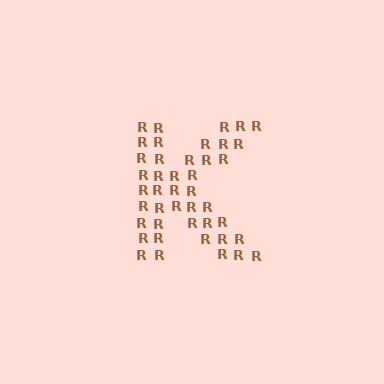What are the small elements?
The small elements are letter R's.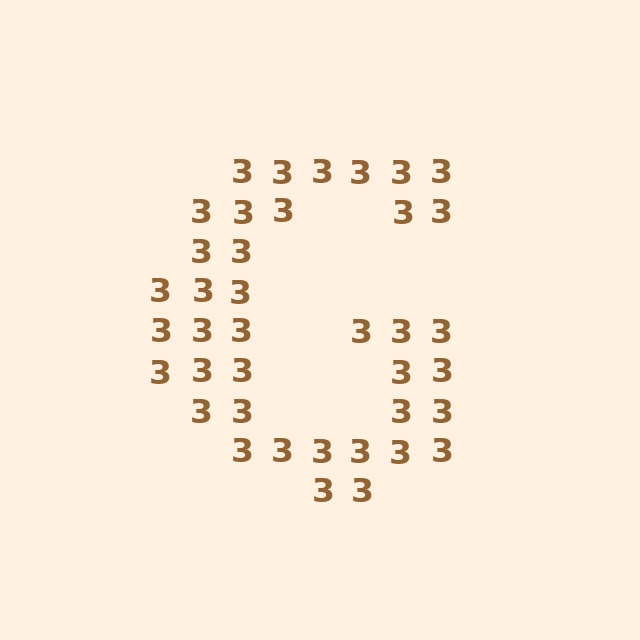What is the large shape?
The large shape is the letter G.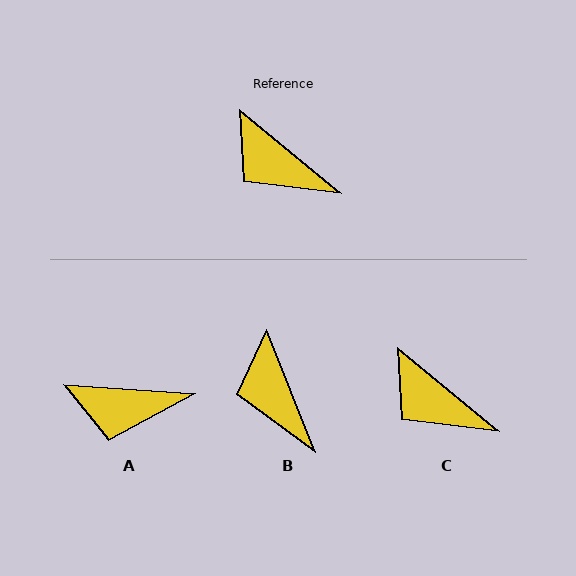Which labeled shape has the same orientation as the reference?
C.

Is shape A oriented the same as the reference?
No, it is off by about 36 degrees.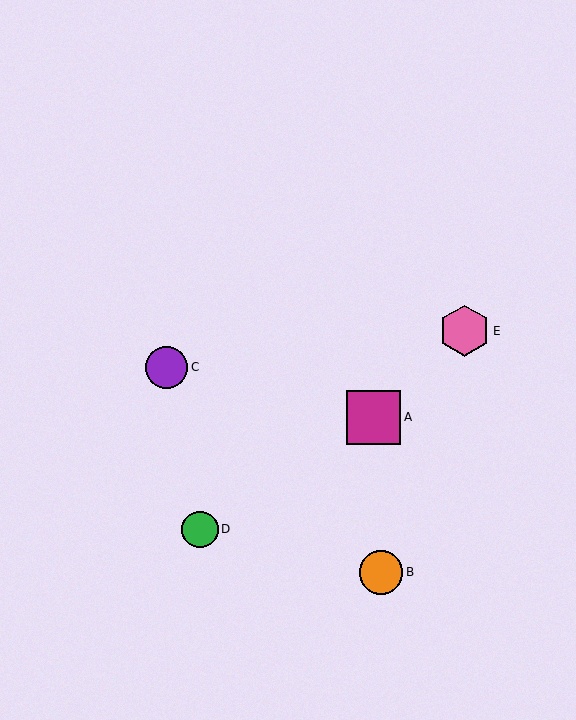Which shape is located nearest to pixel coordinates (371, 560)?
The orange circle (labeled B) at (381, 572) is nearest to that location.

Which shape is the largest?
The magenta square (labeled A) is the largest.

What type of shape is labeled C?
Shape C is a purple circle.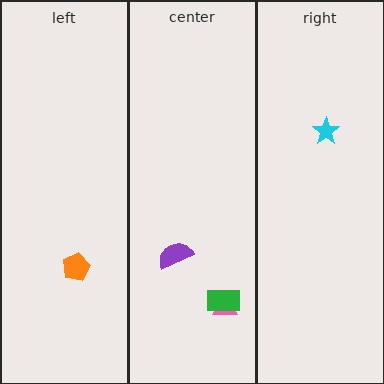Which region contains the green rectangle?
The center region.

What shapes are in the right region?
The cyan star.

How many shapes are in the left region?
1.